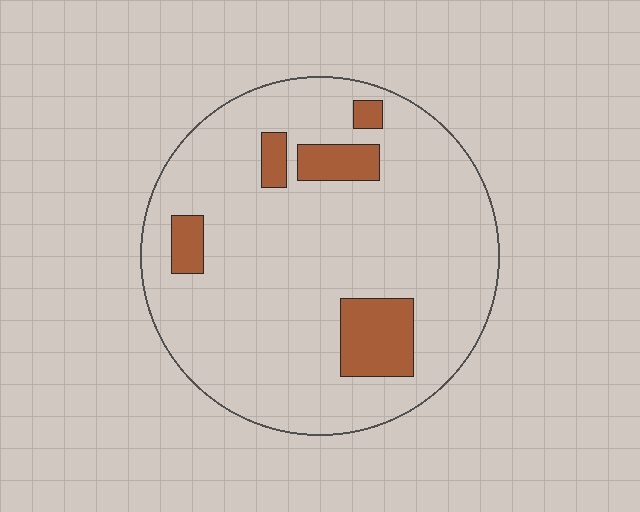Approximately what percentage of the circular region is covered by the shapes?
Approximately 15%.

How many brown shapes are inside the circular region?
5.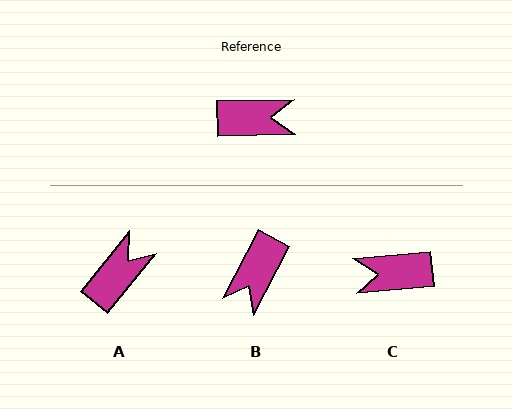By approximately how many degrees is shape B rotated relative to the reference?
Approximately 119 degrees clockwise.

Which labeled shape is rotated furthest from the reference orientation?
C, about 175 degrees away.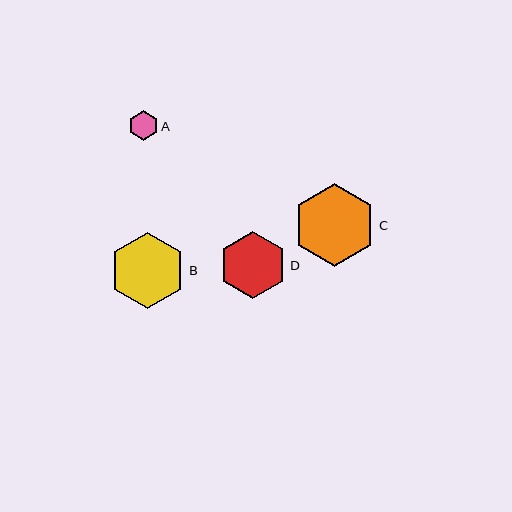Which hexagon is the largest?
Hexagon C is the largest with a size of approximately 83 pixels.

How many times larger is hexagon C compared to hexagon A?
Hexagon C is approximately 2.8 times the size of hexagon A.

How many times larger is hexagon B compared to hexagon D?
Hexagon B is approximately 1.1 times the size of hexagon D.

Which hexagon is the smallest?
Hexagon A is the smallest with a size of approximately 29 pixels.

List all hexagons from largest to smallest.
From largest to smallest: C, B, D, A.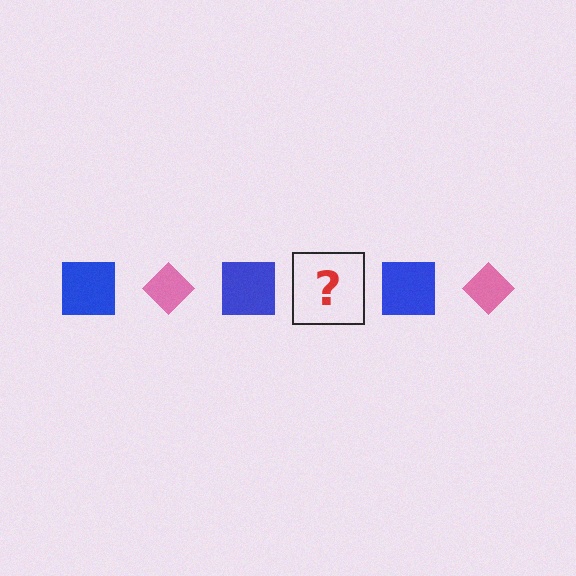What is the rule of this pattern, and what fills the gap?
The rule is that the pattern alternates between blue square and pink diamond. The gap should be filled with a pink diamond.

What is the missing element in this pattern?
The missing element is a pink diamond.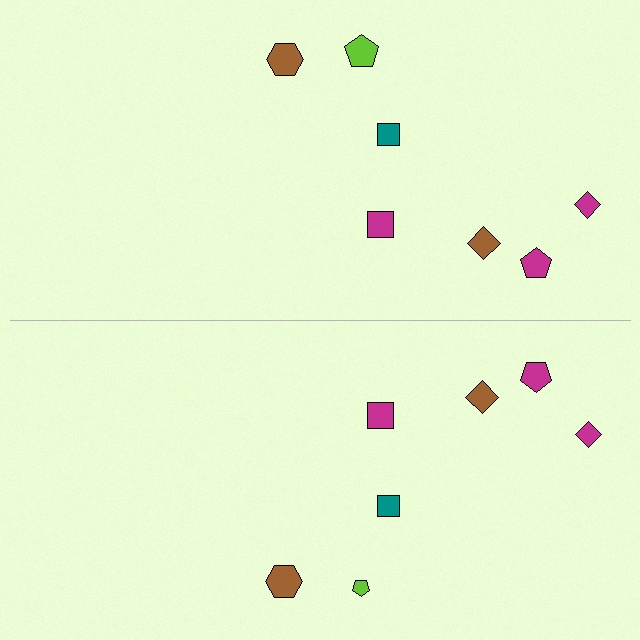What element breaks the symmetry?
The lime pentagon on the bottom side has a different size than its mirror counterpart.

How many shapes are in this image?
There are 14 shapes in this image.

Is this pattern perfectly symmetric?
No, the pattern is not perfectly symmetric. The lime pentagon on the bottom side has a different size than its mirror counterpart.